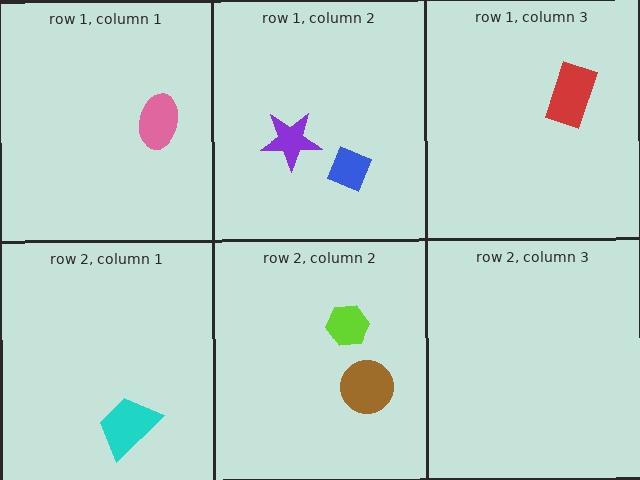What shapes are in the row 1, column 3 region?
The red rectangle.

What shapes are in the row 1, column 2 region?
The purple star, the blue diamond.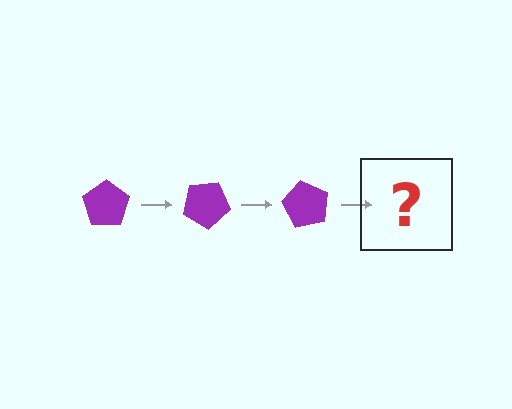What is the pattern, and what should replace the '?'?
The pattern is that the pentagon rotates 30 degrees each step. The '?' should be a purple pentagon rotated 90 degrees.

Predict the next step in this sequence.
The next step is a purple pentagon rotated 90 degrees.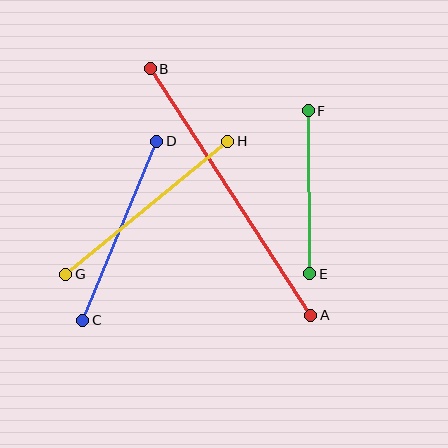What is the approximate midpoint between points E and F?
The midpoint is at approximately (309, 192) pixels.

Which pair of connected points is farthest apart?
Points A and B are farthest apart.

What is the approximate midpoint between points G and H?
The midpoint is at approximately (147, 208) pixels.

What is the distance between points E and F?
The distance is approximately 163 pixels.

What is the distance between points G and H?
The distance is approximately 210 pixels.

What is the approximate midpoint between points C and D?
The midpoint is at approximately (120, 231) pixels.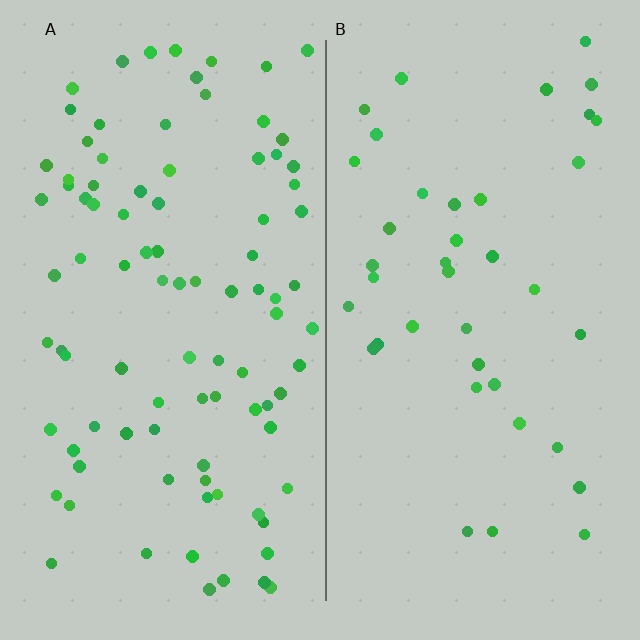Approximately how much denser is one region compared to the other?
Approximately 2.3× — region A over region B.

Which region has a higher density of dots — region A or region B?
A (the left).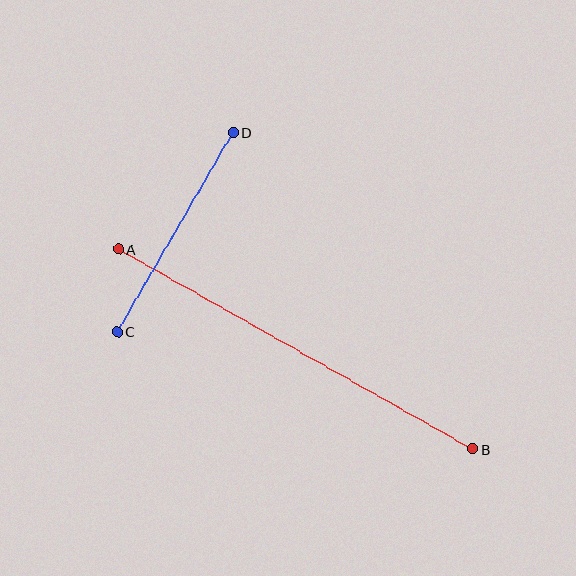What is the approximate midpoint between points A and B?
The midpoint is at approximately (296, 349) pixels.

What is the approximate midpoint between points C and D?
The midpoint is at approximately (175, 232) pixels.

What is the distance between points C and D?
The distance is approximately 230 pixels.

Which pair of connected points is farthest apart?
Points A and B are farthest apart.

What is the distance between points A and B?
The distance is approximately 407 pixels.